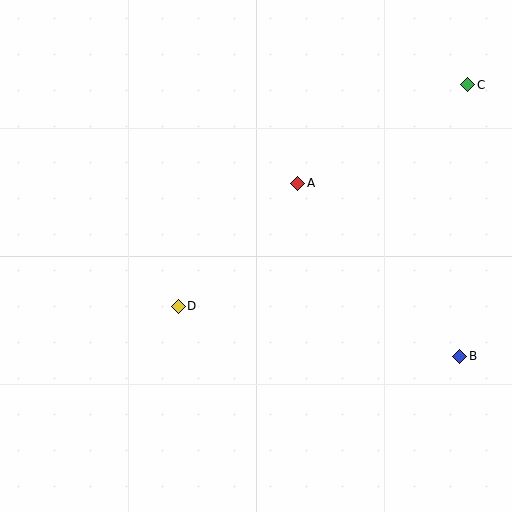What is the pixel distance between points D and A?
The distance between D and A is 172 pixels.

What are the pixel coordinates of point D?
Point D is at (178, 306).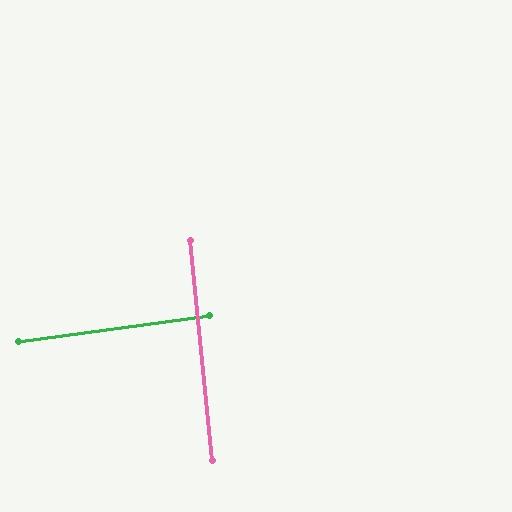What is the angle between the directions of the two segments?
Approximately 88 degrees.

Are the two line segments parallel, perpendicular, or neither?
Perpendicular — they meet at approximately 88°.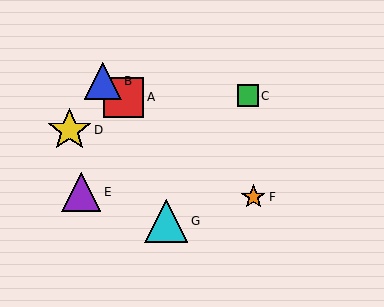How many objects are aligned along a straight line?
3 objects (A, B, F) are aligned along a straight line.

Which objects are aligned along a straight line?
Objects A, B, F are aligned along a straight line.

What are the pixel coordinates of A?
Object A is at (123, 97).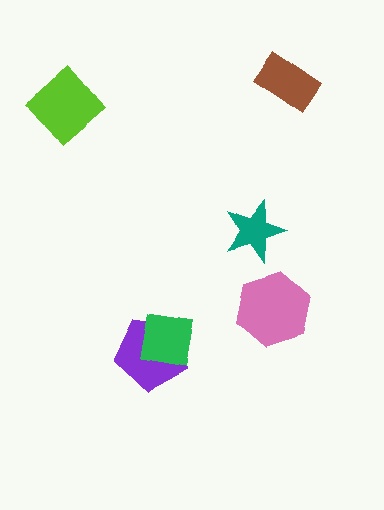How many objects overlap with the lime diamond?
0 objects overlap with the lime diamond.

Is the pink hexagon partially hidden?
No, no other shape covers it.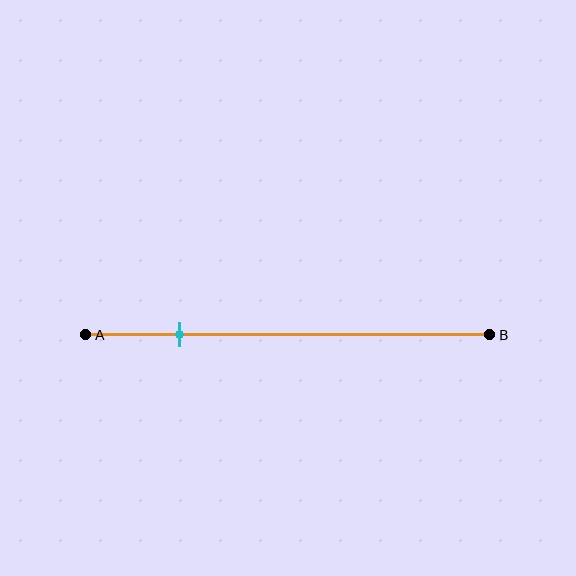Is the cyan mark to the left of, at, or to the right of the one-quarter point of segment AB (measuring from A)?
The cyan mark is approximately at the one-quarter point of segment AB.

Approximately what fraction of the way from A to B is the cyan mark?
The cyan mark is approximately 25% of the way from A to B.